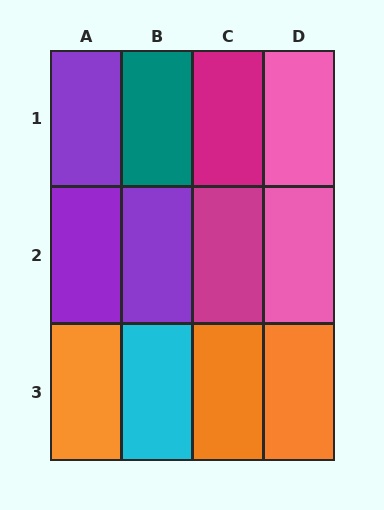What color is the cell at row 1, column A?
Purple.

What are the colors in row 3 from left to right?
Orange, cyan, orange, orange.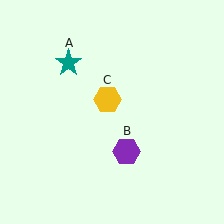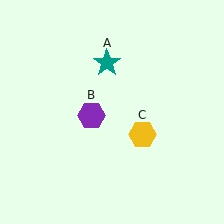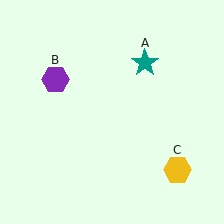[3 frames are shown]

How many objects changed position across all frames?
3 objects changed position: teal star (object A), purple hexagon (object B), yellow hexagon (object C).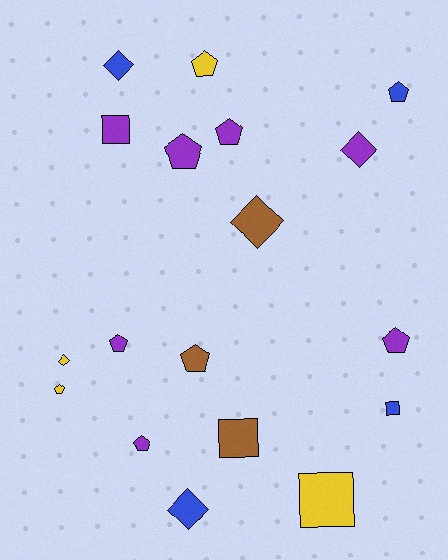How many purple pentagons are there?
There are 5 purple pentagons.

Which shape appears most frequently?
Pentagon, with 9 objects.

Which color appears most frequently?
Purple, with 7 objects.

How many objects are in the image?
There are 18 objects.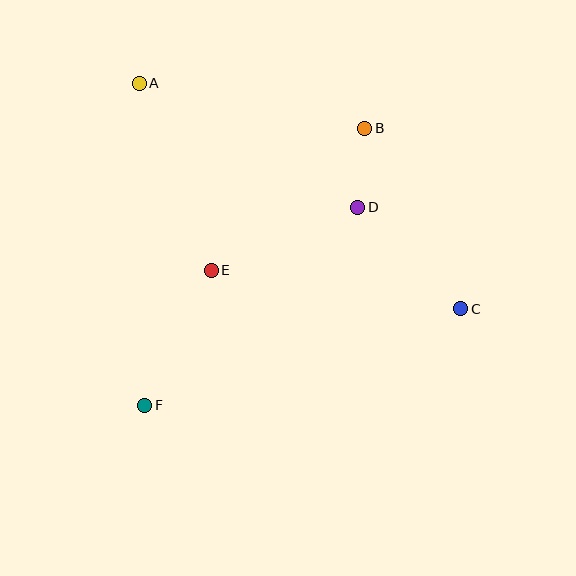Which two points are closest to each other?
Points B and D are closest to each other.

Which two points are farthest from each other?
Points A and C are farthest from each other.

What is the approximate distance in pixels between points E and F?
The distance between E and F is approximately 151 pixels.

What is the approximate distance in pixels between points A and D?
The distance between A and D is approximately 252 pixels.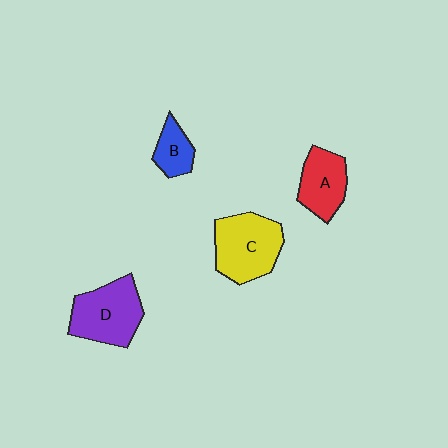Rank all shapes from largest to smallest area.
From largest to smallest: C (yellow), D (purple), A (red), B (blue).